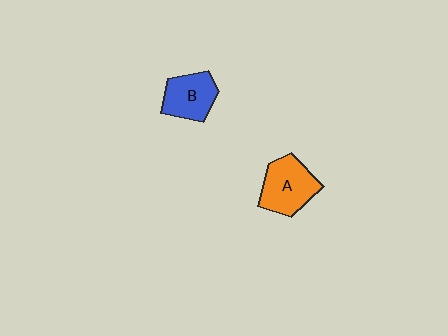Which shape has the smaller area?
Shape B (blue).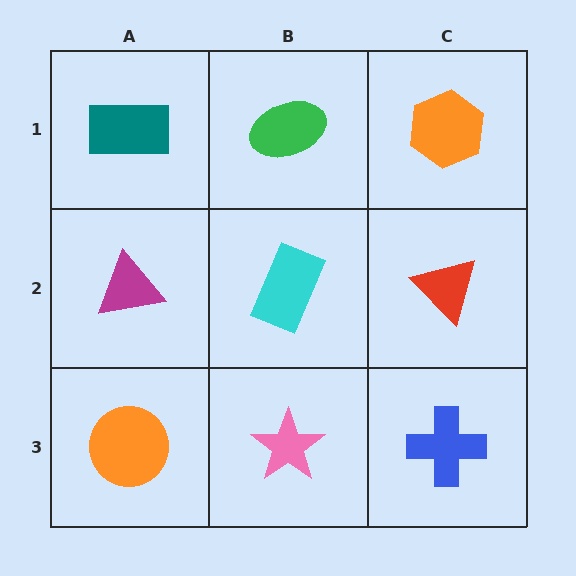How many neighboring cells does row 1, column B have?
3.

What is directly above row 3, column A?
A magenta triangle.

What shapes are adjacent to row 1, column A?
A magenta triangle (row 2, column A), a green ellipse (row 1, column B).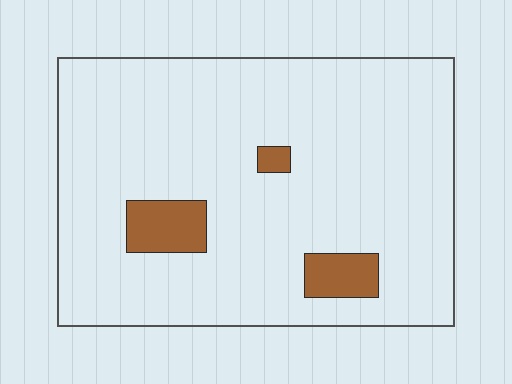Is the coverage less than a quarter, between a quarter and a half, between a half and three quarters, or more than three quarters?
Less than a quarter.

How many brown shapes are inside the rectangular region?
3.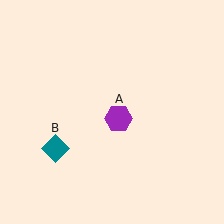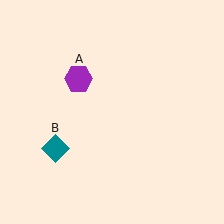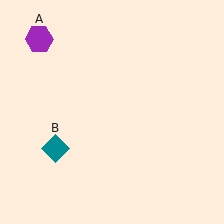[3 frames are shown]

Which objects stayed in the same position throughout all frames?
Teal diamond (object B) remained stationary.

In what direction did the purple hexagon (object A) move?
The purple hexagon (object A) moved up and to the left.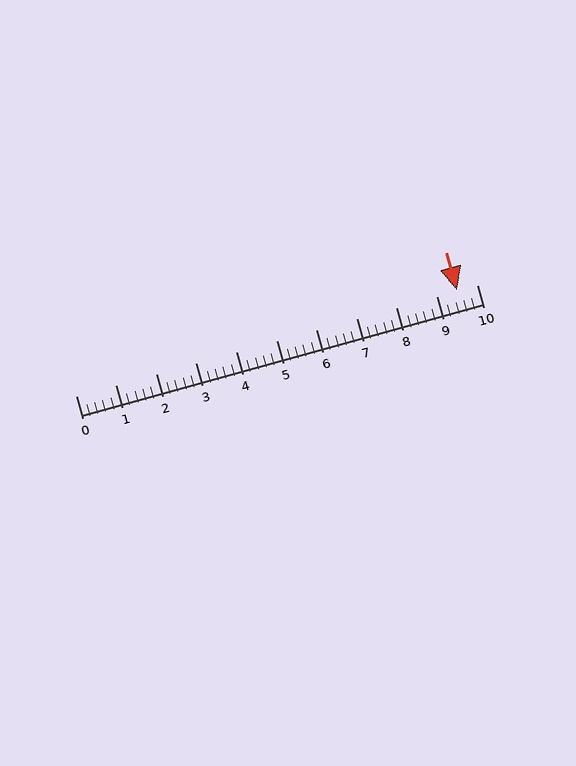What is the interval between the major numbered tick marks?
The major tick marks are spaced 1 units apart.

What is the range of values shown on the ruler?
The ruler shows values from 0 to 10.